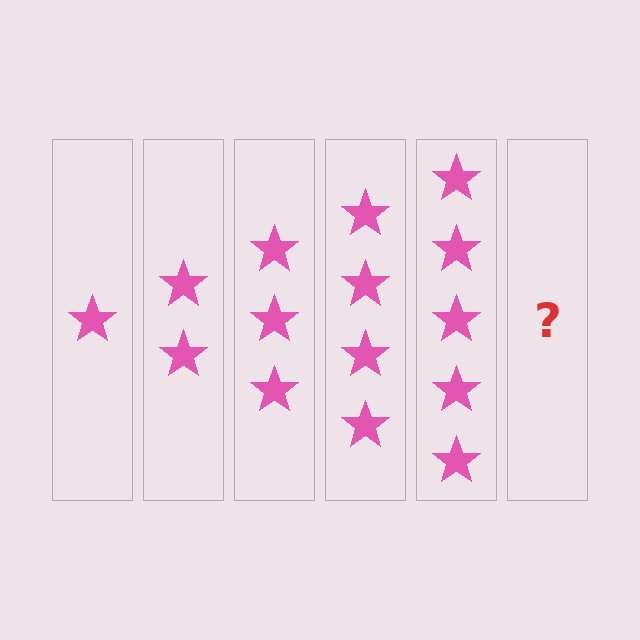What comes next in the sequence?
The next element should be 6 stars.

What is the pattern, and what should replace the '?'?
The pattern is that each step adds one more star. The '?' should be 6 stars.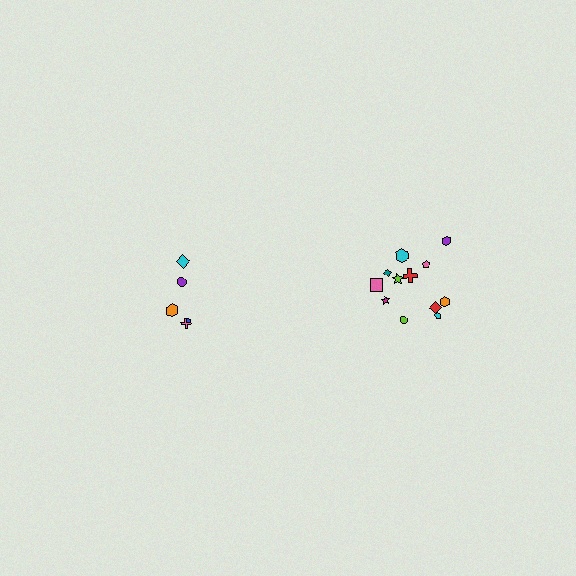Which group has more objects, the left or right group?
The right group.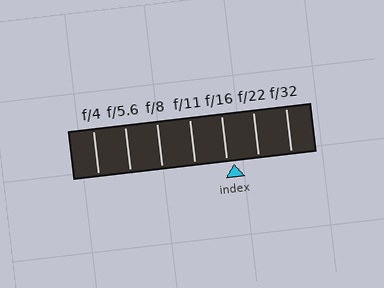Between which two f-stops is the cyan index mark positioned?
The index mark is between f/16 and f/22.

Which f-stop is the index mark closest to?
The index mark is closest to f/16.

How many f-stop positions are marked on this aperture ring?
There are 7 f-stop positions marked.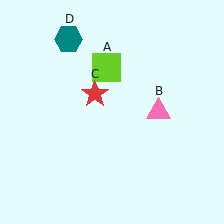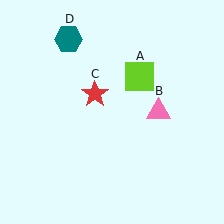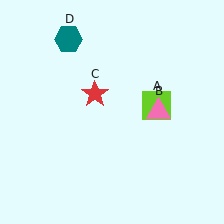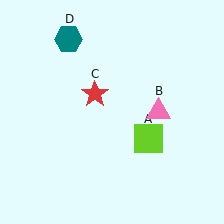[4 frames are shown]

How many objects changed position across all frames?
1 object changed position: lime square (object A).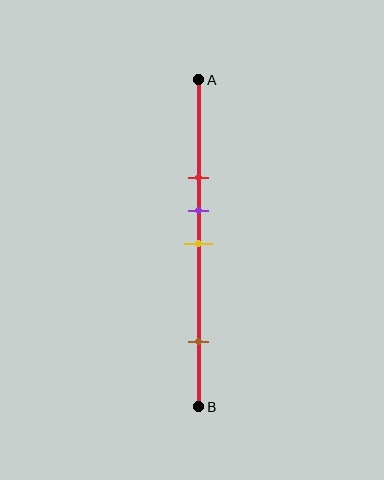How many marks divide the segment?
There are 4 marks dividing the segment.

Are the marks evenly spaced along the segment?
No, the marks are not evenly spaced.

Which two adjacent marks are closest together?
The purple and yellow marks are the closest adjacent pair.